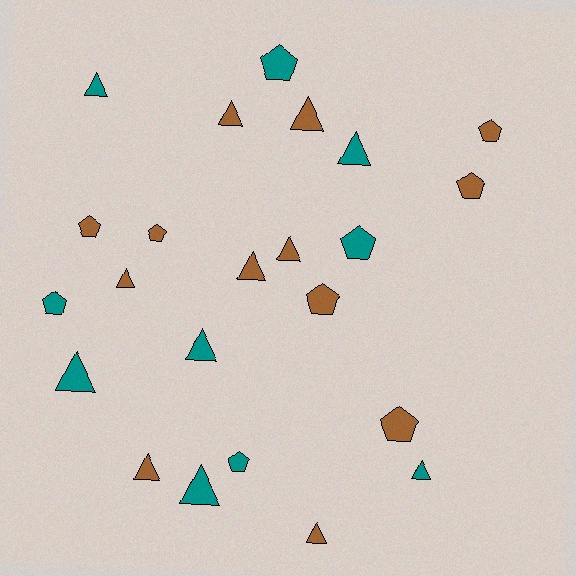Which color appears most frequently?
Brown, with 13 objects.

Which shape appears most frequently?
Triangle, with 13 objects.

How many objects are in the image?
There are 23 objects.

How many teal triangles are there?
There are 6 teal triangles.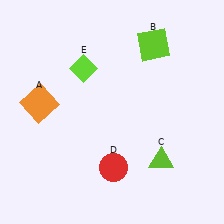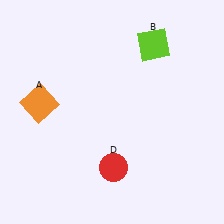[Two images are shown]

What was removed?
The lime diamond (E), the lime triangle (C) were removed in Image 2.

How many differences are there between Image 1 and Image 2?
There are 2 differences between the two images.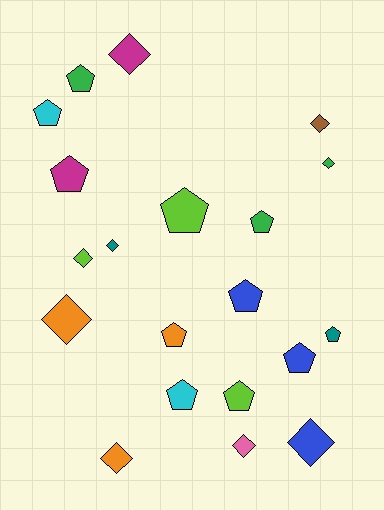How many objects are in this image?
There are 20 objects.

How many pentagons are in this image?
There are 11 pentagons.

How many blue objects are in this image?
There are 3 blue objects.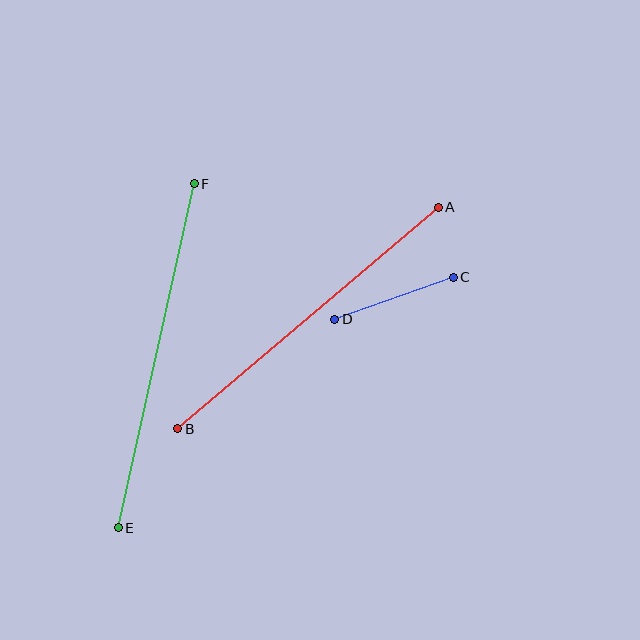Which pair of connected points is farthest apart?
Points E and F are farthest apart.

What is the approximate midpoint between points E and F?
The midpoint is at approximately (156, 356) pixels.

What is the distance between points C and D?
The distance is approximately 126 pixels.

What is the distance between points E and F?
The distance is approximately 352 pixels.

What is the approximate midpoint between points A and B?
The midpoint is at approximately (308, 318) pixels.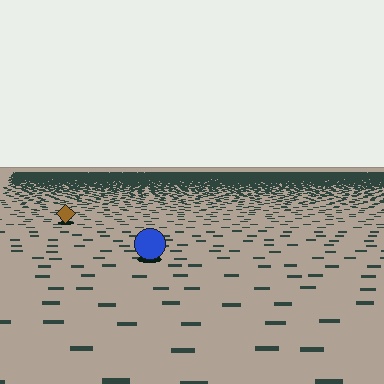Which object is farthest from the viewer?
The brown diamond is farthest from the viewer. It appears smaller and the ground texture around it is denser.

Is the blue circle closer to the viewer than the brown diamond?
Yes. The blue circle is closer — you can tell from the texture gradient: the ground texture is coarser near it.